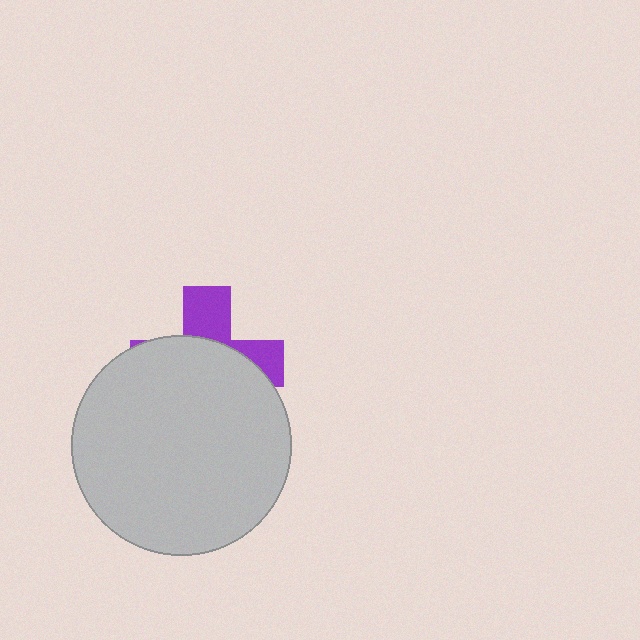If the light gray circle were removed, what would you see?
You would see the complete purple cross.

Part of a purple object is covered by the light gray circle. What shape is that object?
It is a cross.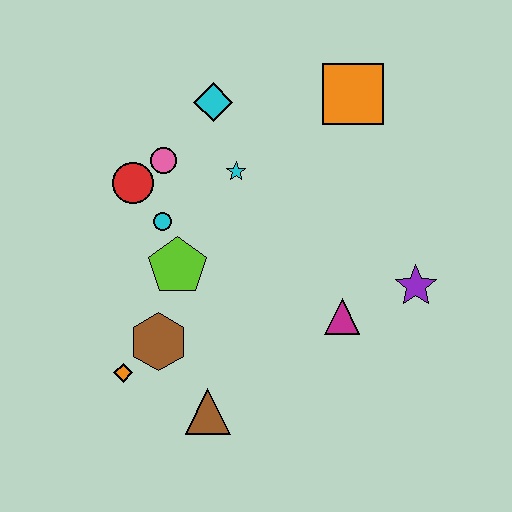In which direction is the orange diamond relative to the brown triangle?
The orange diamond is to the left of the brown triangle.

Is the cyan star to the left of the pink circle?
No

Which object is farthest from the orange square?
The orange diamond is farthest from the orange square.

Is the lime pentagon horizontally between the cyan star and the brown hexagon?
Yes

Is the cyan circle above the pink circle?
No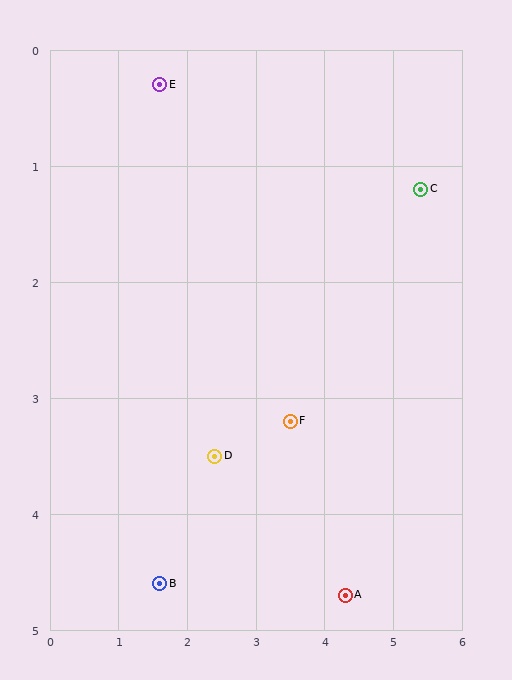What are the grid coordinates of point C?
Point C is at approximately (5.4, 1.2).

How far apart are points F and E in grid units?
Points F and E are about 3.5 grid units apart.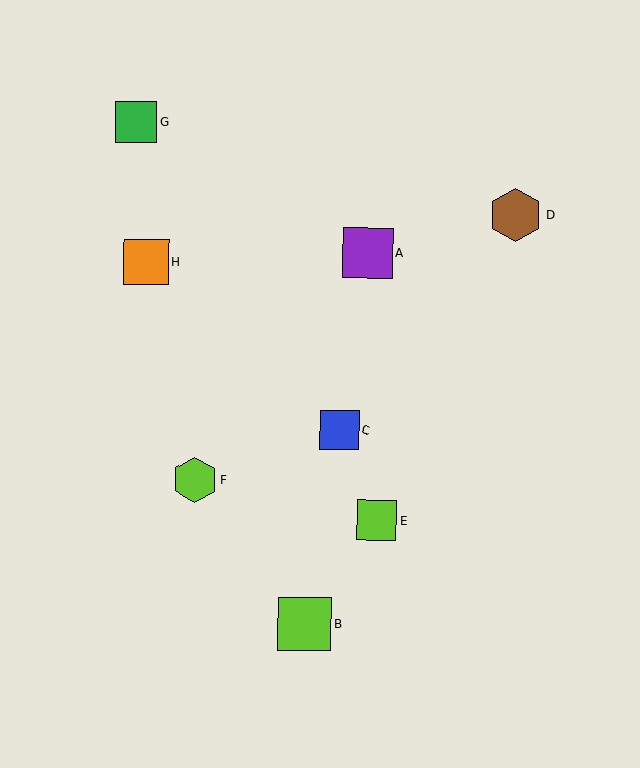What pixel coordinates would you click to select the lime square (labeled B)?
Click at (305, 624) to select the lime square B.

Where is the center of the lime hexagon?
The center of the lime hexagon is at (195, 480).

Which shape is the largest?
The brown hexagon (labeled D) is the largest.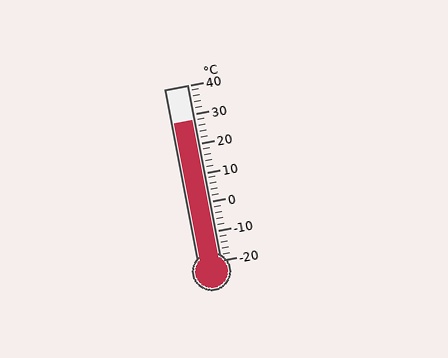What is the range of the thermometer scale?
The thermometer scale ranges from -20°C to 40°C.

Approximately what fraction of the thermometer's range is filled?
The thermometer is filled to approximately 80% of its range.